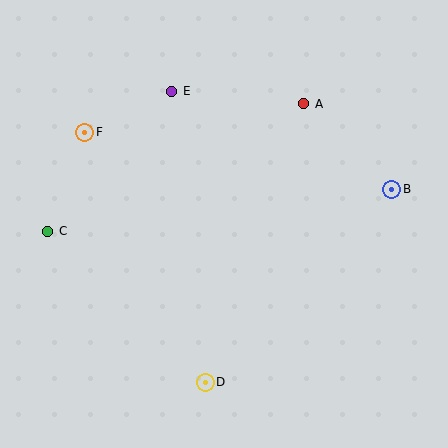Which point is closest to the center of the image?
Point E at (172, 91) is closest to the center.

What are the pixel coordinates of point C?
Point C is at (48, 231).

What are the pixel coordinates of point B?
Point B is at (392, 189).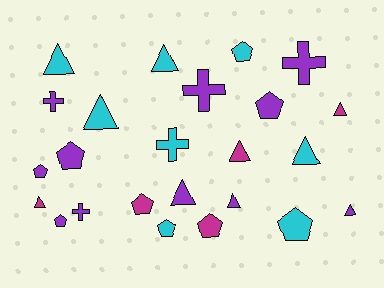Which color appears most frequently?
Purple, with 11 objects.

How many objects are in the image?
There are 24 objects.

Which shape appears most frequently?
Triangle, with 10 objects.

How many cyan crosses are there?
There is 1 cyan cross.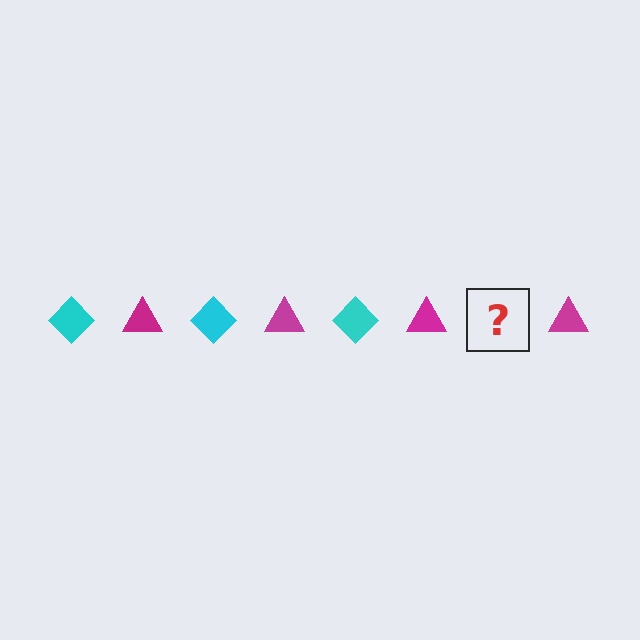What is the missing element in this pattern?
The missing element is a cyan diamond.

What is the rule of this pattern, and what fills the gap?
The rule is that the pattern alternates between cyan diamond and magenta triangle. The gap should be filled with a cyan diamond.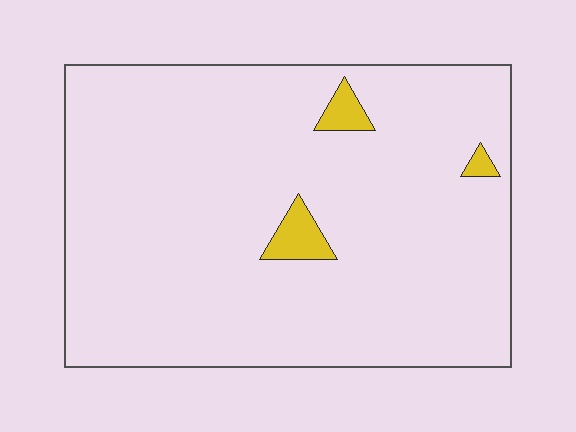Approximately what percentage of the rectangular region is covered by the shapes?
Approximately 5%.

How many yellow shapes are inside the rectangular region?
3.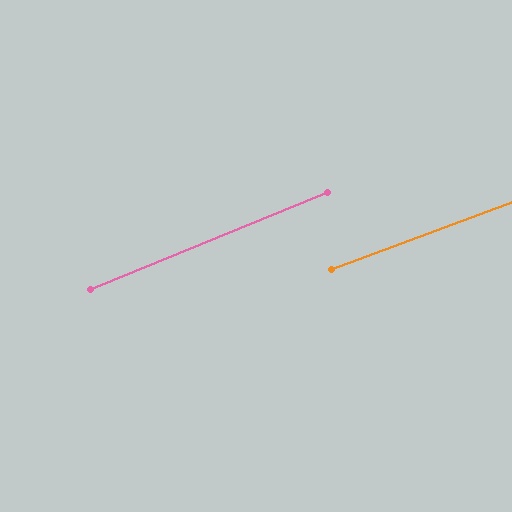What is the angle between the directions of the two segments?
Approximately 2 degrees.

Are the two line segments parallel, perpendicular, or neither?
Parallel — their directions differ by only 1.8°.